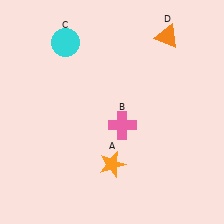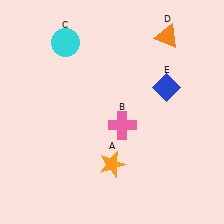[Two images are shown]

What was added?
A blue diamond (E) was added in Image 2.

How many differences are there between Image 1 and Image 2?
There is 1 difference between the two images.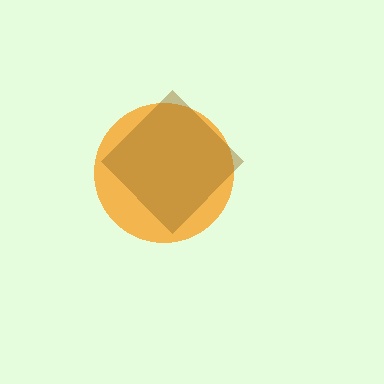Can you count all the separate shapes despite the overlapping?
Yes, there are 2 separate shapes.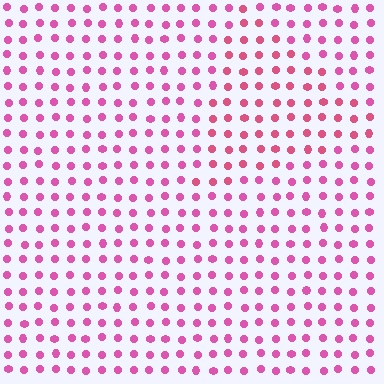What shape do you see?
I see a triangle.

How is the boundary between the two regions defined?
The boundary is defined purely by a slight shift in hue (about 19 degrees). Spacing, size, and orientation are identical on both sides.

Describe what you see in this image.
The image is filled with small pink elements in a uniform arrangement. A triangle-shaped region is visible where the elements are tinted to a slightly different hue, forming a subtle color boundary.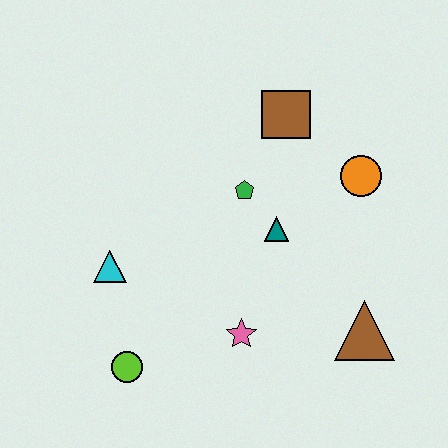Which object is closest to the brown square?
The green pentagon is closest to the brown square.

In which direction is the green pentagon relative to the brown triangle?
The green pentagon is above the brown triangle.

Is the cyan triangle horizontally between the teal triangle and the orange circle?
No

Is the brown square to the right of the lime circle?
Yes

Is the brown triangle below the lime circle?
No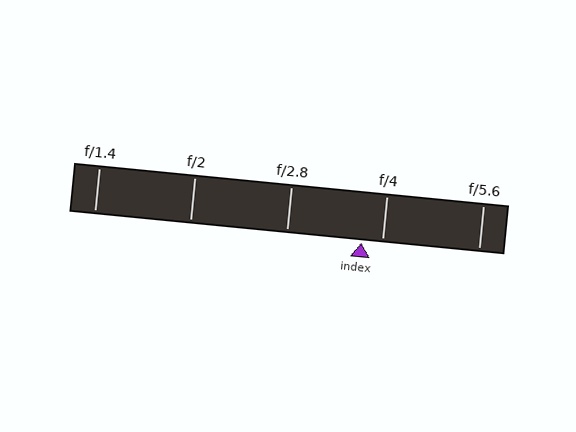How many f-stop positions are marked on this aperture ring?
There are 5 f-stop positions marked.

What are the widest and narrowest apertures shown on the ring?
The widest aperture shown is f/1.4 and the narrowest is f/5.6.